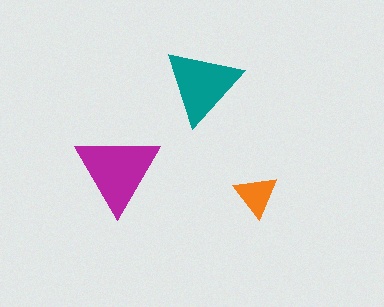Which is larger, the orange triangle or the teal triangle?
The teal one.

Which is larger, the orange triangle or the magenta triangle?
The magenta one.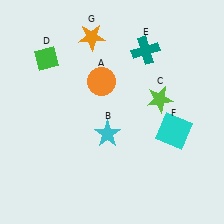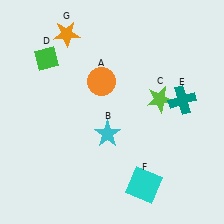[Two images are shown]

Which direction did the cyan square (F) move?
The cyan square (F) moved down.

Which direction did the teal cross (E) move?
The teal cross (E) moved down.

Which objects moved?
The objects that moved are: the teal cross (E), the cyan square (F), the orange star (G).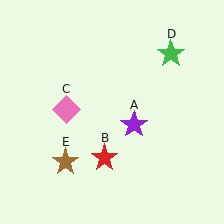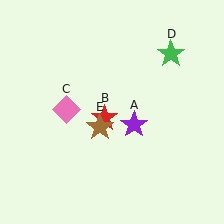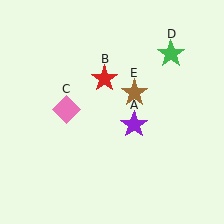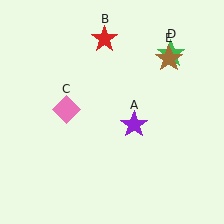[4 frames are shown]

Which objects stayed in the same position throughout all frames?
Purple star (object A) and pink diamond (object C) and green star (object D) remained stationary.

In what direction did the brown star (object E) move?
The brown star (object E) moved up and to the right.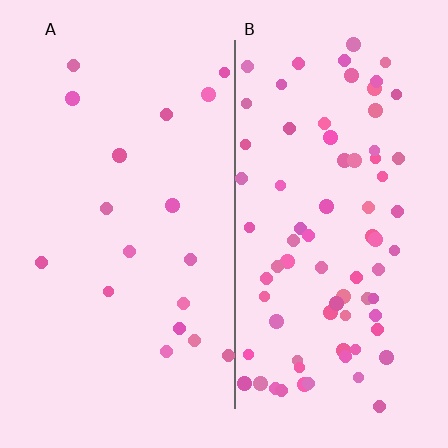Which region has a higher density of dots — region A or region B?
B (the right).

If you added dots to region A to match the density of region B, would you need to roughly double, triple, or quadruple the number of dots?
Approximately quadruple.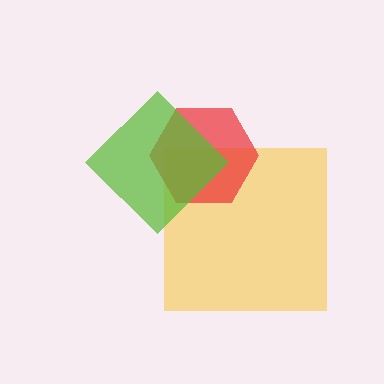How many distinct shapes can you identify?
There are 3 distinct shapes: a yellow square, a red hexagon, a lime diamond.